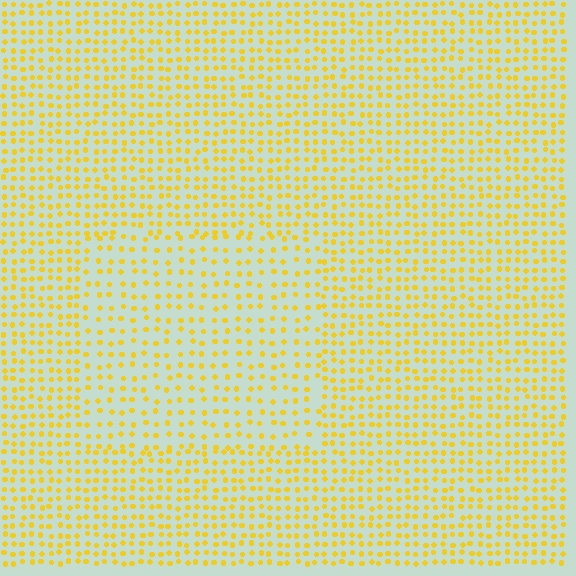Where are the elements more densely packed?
The elements are more densely packed outside the rectangle boundary.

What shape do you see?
I see a rectangle.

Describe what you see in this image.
The image contains small yellow elements arranged at two different densities. A rectangle-shaped region is visible where the elements are less densely packed than the surrounding area.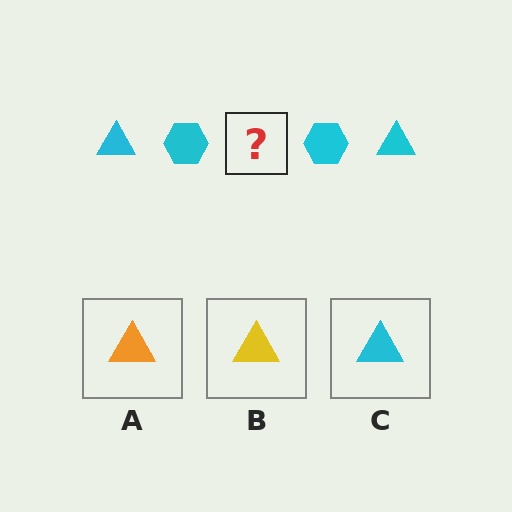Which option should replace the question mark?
Option C.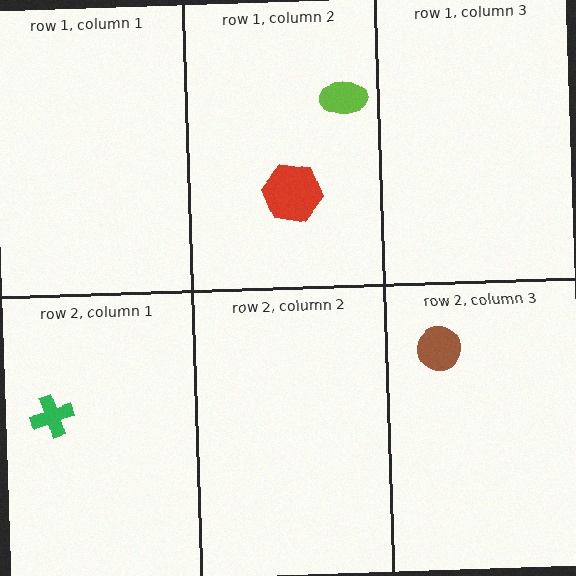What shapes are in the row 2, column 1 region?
The green cross.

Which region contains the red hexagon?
The row 1, column 2 region.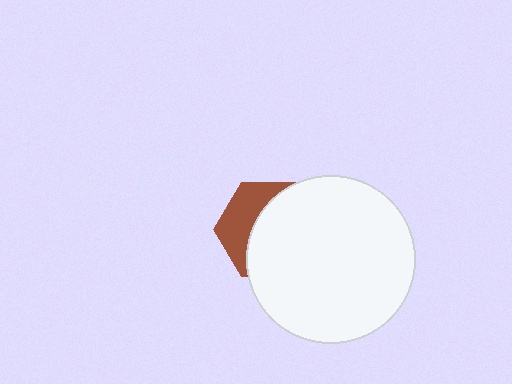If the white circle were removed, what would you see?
You would see the complete brown hexagon.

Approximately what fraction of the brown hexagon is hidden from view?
Roughly 63% of the brown hexagon is hidden behind the white circle.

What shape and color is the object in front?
The object in front is a white circle.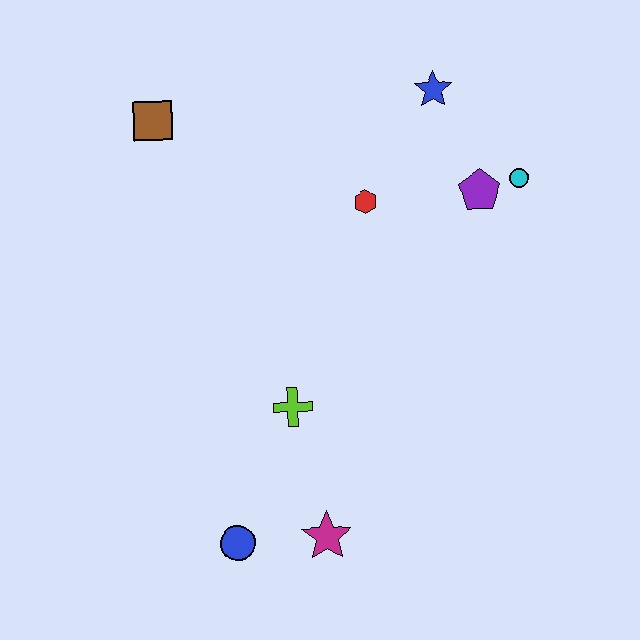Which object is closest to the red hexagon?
The purple pentagon is closest to the red hexagon.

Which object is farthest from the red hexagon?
The blue circle is farthest from the red hexagon.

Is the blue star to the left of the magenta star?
No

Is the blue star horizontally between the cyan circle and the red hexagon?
Yes